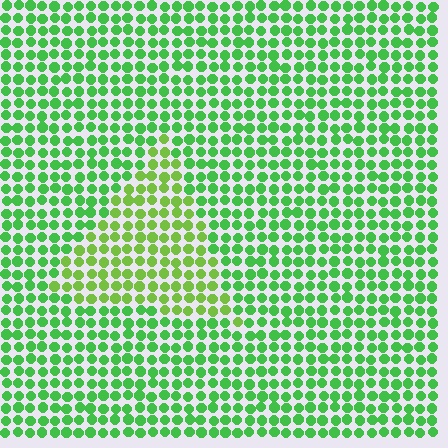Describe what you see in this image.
The image is filled with small green elements in a uniform arrangement. A triangle-shaped region is visible where the elements are tinted to a slightly different hue, forming a subtle color boundary.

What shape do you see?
I see a triangle.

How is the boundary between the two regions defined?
The boundary is defined purely by a slight shift in hue (about 29 degrees). Spacing, size, and orientation are identical on both sides.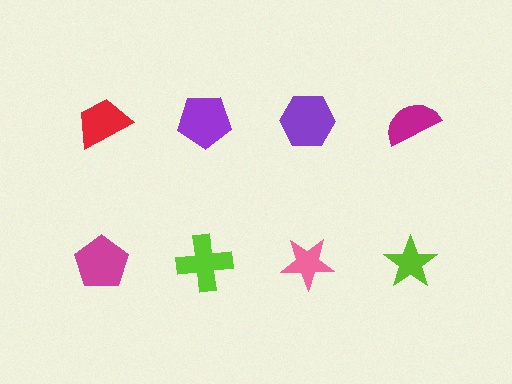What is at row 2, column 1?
A magenta pentagon.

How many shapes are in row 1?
4 shapes.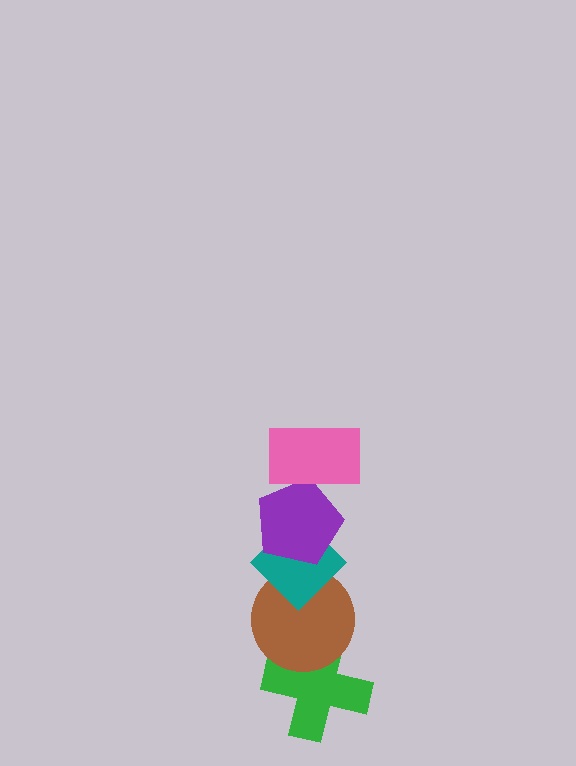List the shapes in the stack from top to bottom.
From top to bottom: the pink rectangle, the purple pentagon, the teal diamond, the brown circle, the green cross.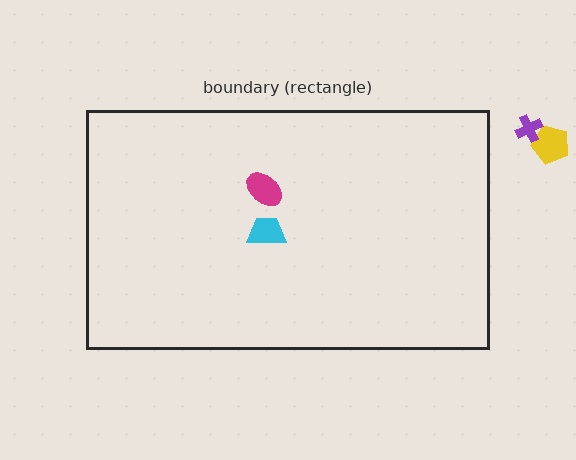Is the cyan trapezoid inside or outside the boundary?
Inside.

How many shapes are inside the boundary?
2 inside, 2 outside.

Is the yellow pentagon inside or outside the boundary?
Outside.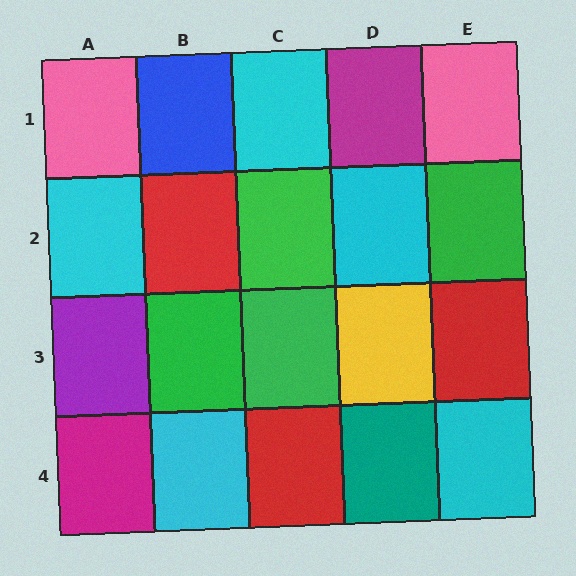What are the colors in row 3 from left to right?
Purple, green, green, yellow, red.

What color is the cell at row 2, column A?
Cyan.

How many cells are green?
4 cells are green.